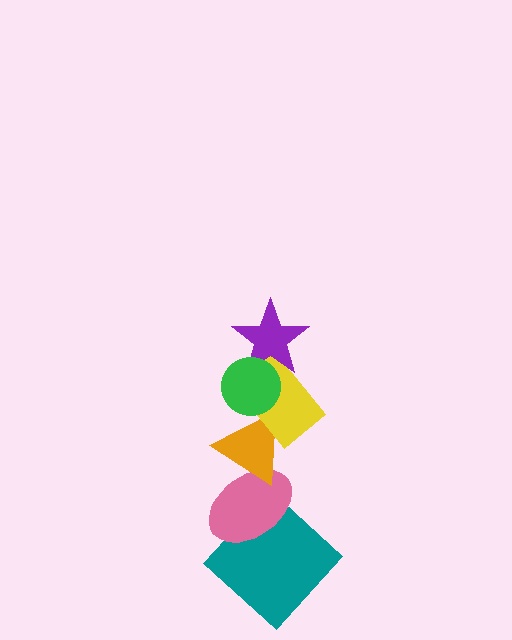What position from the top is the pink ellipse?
The pink ellipse is 5th from the top.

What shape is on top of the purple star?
The green circle is on top of the purple star.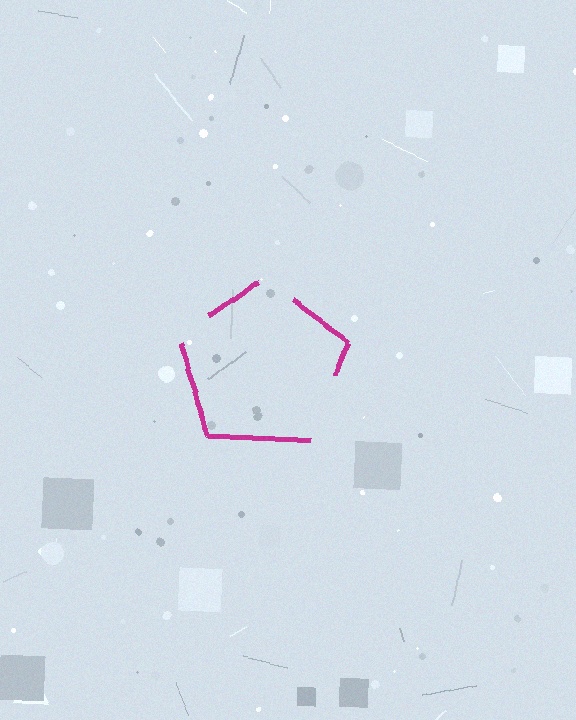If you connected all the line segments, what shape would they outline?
They would outline a pentagon.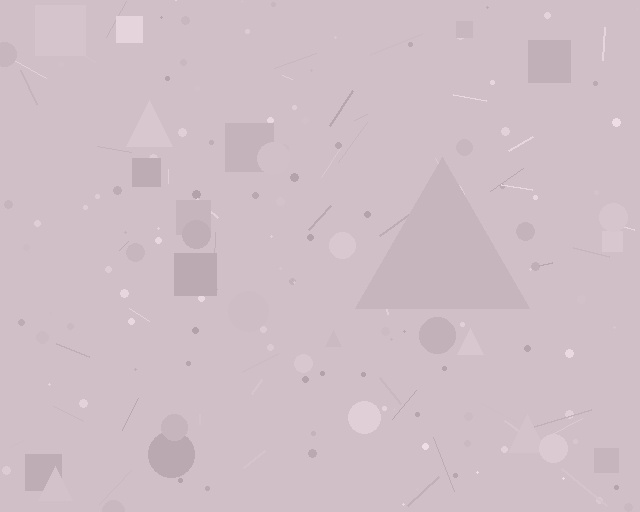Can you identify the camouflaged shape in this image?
The camouflaged shape is a triangle.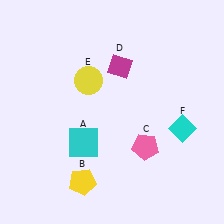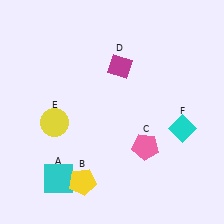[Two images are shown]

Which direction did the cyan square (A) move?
The cyan square (A) moved down.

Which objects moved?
The objects that moved are: the cyan square (A), the yellow circle (E).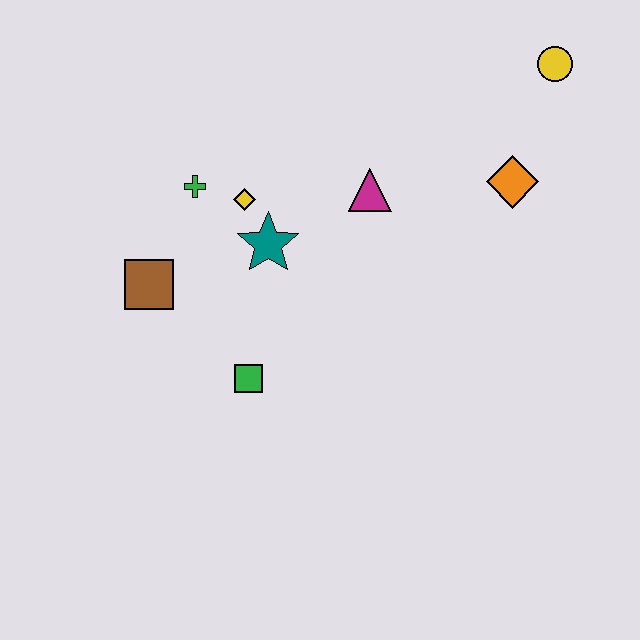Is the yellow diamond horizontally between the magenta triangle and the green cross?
Yes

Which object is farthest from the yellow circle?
The brown square is farthest from the yellow circle.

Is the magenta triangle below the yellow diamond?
No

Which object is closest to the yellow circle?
The orange diamond is closest to the yellow circle.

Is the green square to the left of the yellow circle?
Yes